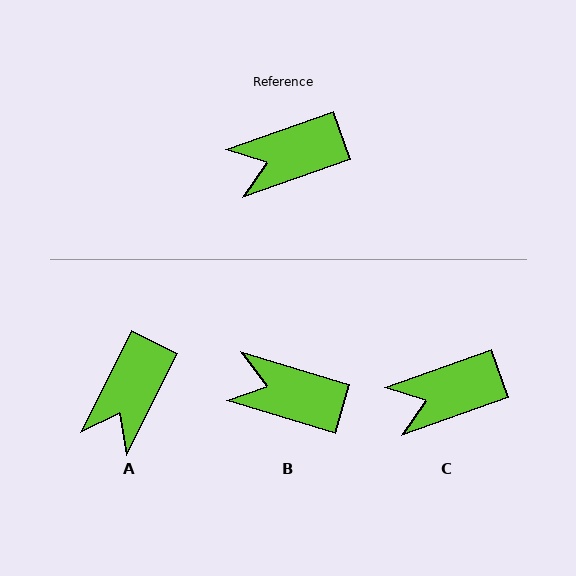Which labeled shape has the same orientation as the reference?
C.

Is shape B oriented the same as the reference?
No, it is off by about 36 degrees.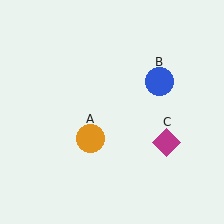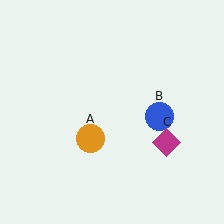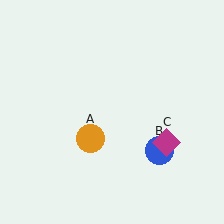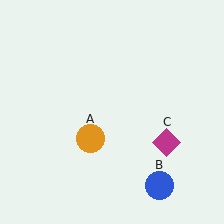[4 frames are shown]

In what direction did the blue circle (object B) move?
The blue circle (object B) moved down.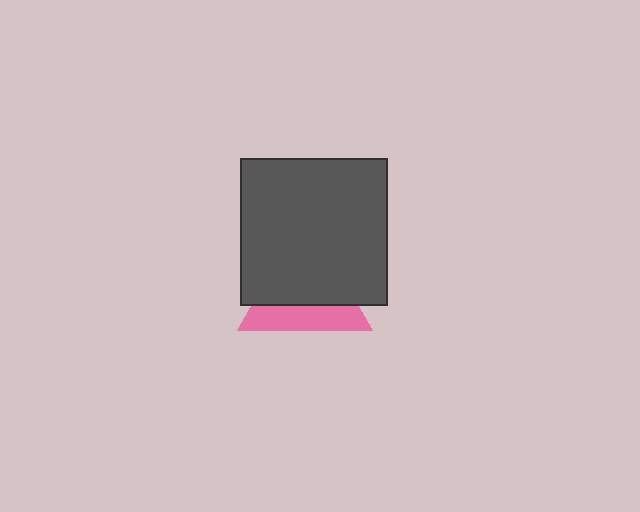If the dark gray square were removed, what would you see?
You would see the complete pink triangle.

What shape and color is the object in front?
The object in front is a dark gray square.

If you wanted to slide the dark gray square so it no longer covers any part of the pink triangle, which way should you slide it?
Slide it up — that is the most direct way to separate the two shapes.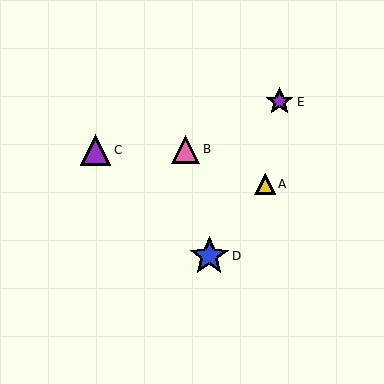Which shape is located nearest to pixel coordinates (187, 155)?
The pink triangle (labeled B) at (186, 149) is nearest to that location.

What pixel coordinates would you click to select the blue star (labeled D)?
Click at (209, 256) to select the blue star D.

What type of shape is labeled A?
Shape A is a yellow triangle.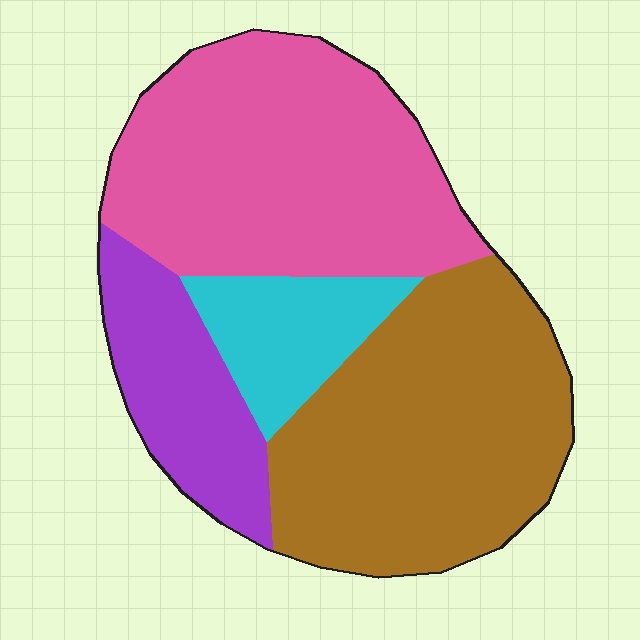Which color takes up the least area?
Cyan, at roughly 10%.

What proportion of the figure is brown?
Brown takes up about three eighths (3/8) of the figure.